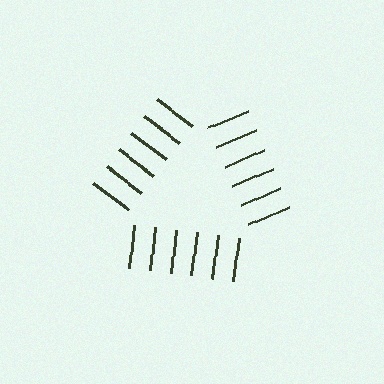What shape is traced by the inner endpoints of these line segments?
An illusory triangle — the line segments terminate on its edges but no continuous stroke is drawn.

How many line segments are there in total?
18 — 6 along each of the 3 edges.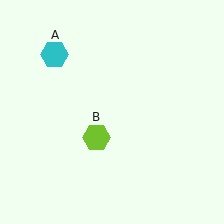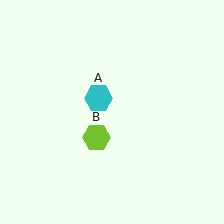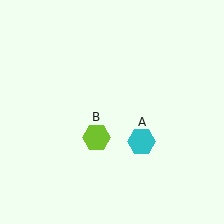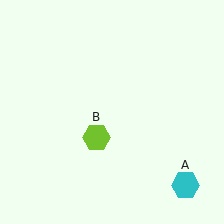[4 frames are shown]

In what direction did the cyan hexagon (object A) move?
The cyan hexagon (object A) moved down and to the right.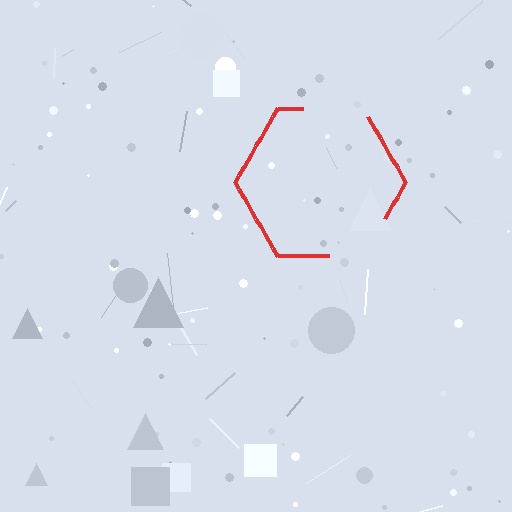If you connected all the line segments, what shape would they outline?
They would outline a hexagon.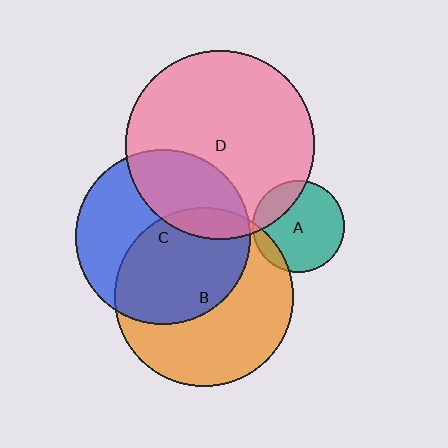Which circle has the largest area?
Circle D (pink).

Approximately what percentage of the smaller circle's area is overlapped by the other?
Approximately 10%.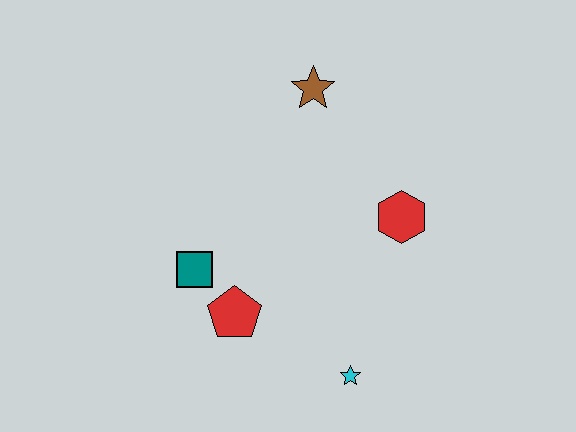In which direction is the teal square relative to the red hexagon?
The teal square is to the left of the red hexagon.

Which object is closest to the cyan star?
The red pentagon is closest to the cyan star.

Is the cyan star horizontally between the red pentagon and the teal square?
No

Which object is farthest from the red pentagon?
The brown star is farthest from the red pentagon.